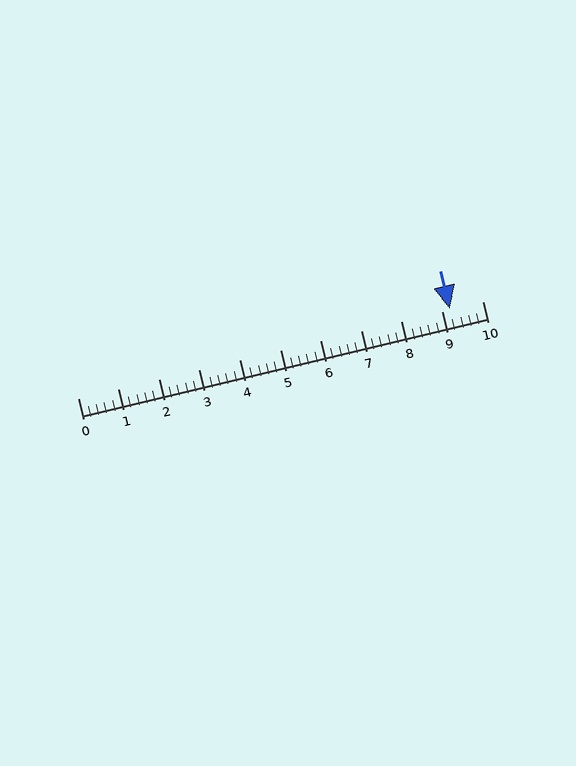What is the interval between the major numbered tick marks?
The major tick marks are spaced 1 units apart.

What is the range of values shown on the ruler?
The ruler shows values from 0 to 10.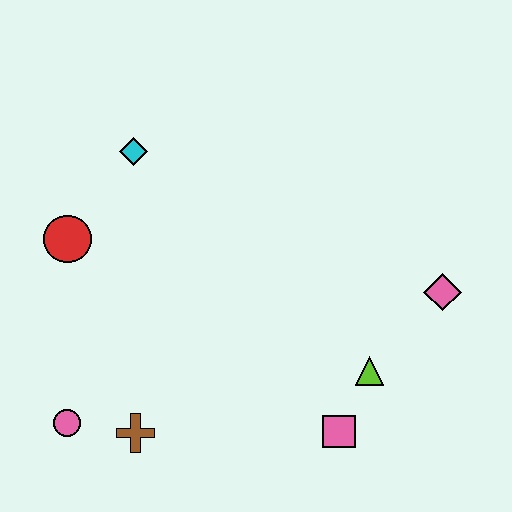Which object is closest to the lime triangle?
The pink square is closest to the lime triangle.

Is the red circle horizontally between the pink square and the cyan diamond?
No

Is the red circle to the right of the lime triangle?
No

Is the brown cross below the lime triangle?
Yes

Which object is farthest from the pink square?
The cyan diamond is farthest from the pink square.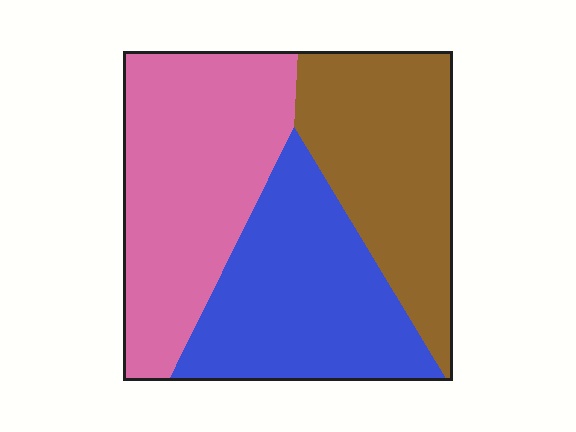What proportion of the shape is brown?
Brown takes up about one third (1/3) of the shape.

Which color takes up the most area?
Pink, at roughly 35%.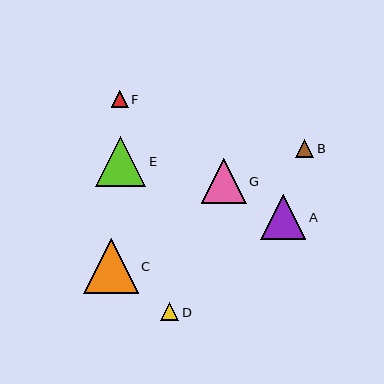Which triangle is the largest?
Triangle C is the largest with a size of approximately 54 pixels.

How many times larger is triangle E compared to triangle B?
Triangle E is approximately 2.8 times the size of triangle B.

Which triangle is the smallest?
Triangle F is the smallest with a size of approximately 17 pixels.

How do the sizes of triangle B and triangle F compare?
Triangle B and triangle F are approximately the same size.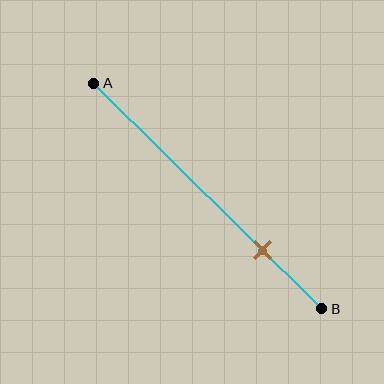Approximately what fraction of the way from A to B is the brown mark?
The brown mark is approximately 75% of the way from A to B.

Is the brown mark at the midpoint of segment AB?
No, the mark is at about 75% from A, not at the 50% midpoint.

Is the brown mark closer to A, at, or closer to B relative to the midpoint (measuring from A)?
The brown mark is closer to point B than the midpoint of segment AB.